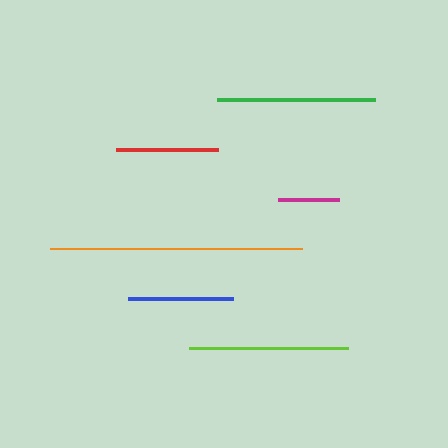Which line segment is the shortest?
The magenta line is the shortest at approximately 61 pixels.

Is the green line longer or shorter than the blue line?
The green line is longer than the blue line.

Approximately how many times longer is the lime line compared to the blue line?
The lime line is approximately 1.5 times the length of the blue line.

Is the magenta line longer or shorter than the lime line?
The lime line is longer than the magenta line.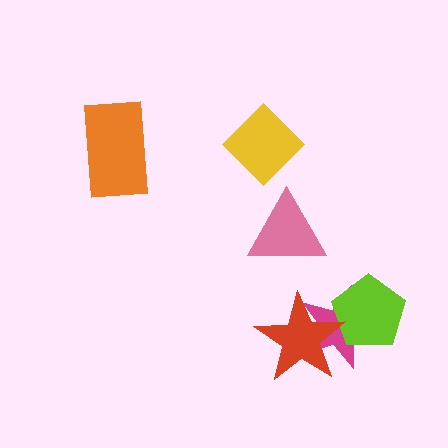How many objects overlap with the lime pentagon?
2 objects overlap with the lime pentagon.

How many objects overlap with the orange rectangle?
0 objects overlap with the orange rectangle.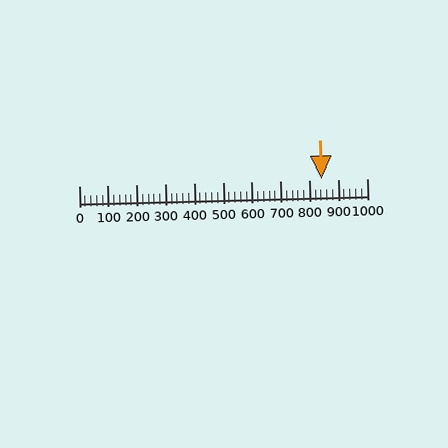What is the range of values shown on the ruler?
The ruler shows values from 0 to 1000.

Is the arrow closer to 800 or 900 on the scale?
The arrow is closer to 800.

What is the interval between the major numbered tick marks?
The major tick marks are spaced 100 units apart.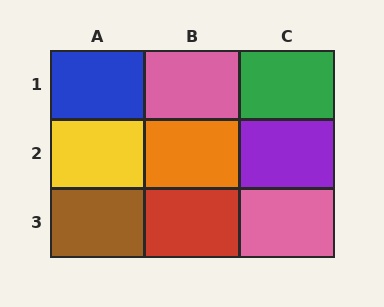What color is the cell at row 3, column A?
Brown.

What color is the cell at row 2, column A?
Yellow.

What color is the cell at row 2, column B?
Orange.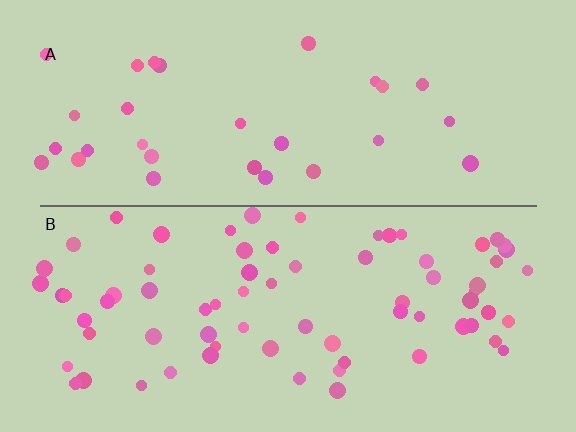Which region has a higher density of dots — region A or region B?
B (the bottom).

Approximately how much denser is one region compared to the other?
Approximately 2.3× — region B over region A.